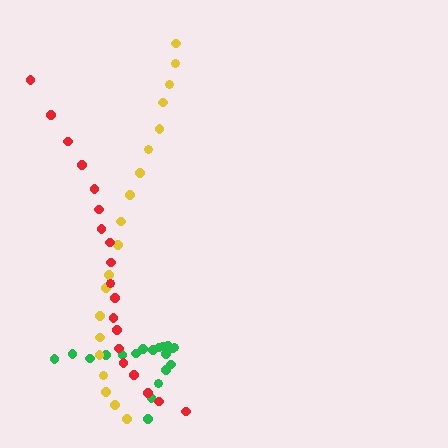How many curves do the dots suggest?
There are 3 distinct paths.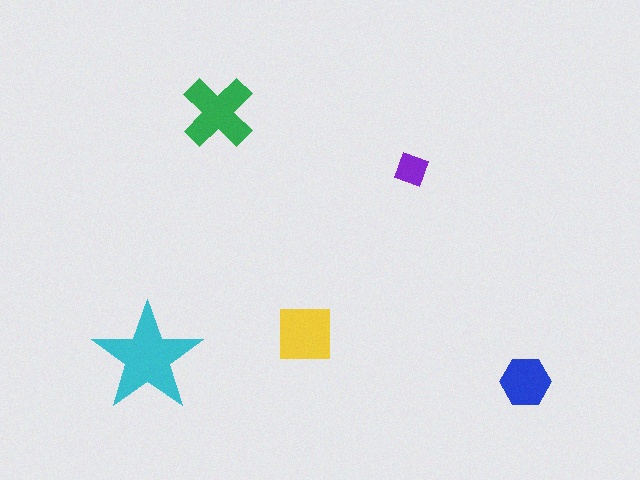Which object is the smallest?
The purple diamond.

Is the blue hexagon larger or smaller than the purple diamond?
Larger.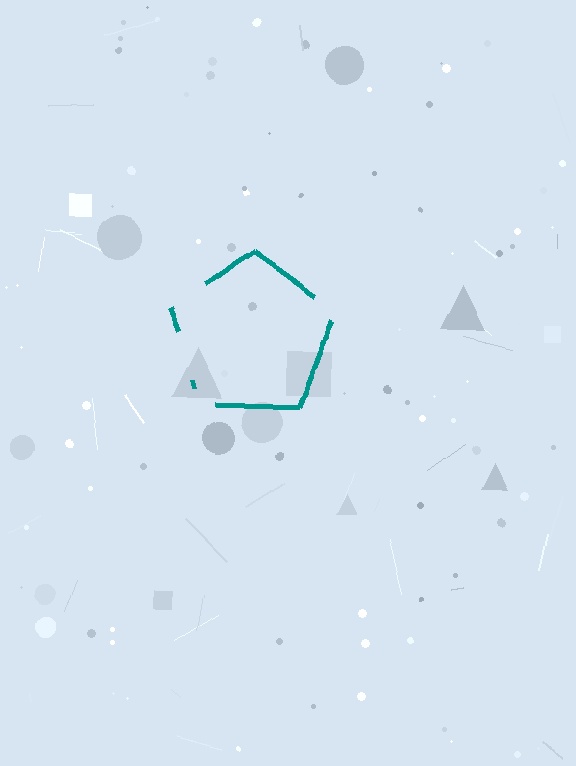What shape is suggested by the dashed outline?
The dashed outline suggests a pentagon.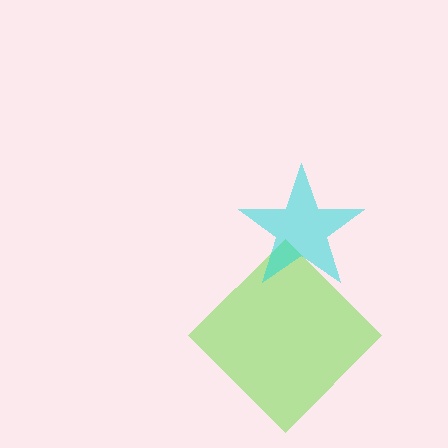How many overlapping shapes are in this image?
There are 2 overlapping shapes in the image.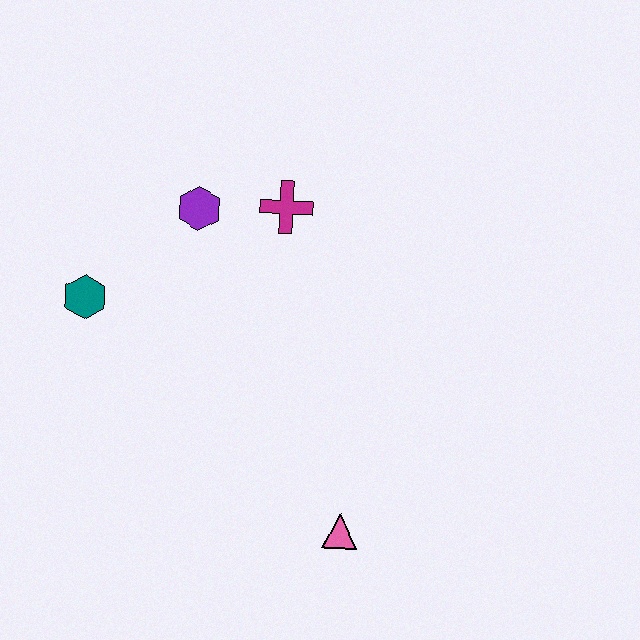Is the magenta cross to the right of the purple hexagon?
Yes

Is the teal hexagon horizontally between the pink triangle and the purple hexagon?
No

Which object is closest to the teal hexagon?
The purple hexagon is closest to the teal hexagon.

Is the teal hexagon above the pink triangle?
Yes